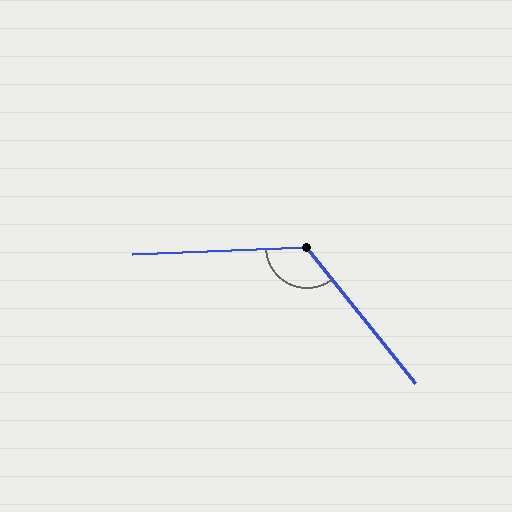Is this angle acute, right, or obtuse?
It is obtuse.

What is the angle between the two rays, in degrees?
Approximately 126 degrees.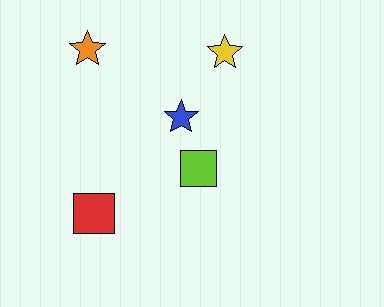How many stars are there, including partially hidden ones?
There are 3 stars.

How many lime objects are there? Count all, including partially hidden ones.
There is 1 lime object.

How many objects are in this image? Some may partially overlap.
There are 5 objects.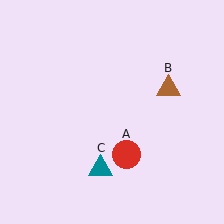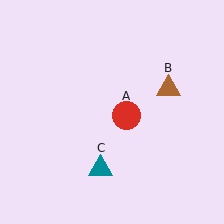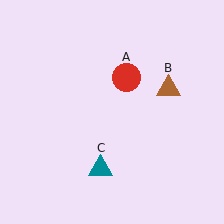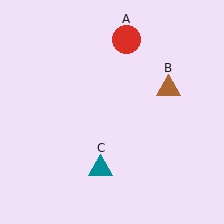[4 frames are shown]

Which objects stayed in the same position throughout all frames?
Brown triangle (object B) and teal triangle (object C) remained stationary.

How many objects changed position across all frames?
1 object changed position: red circle (object A).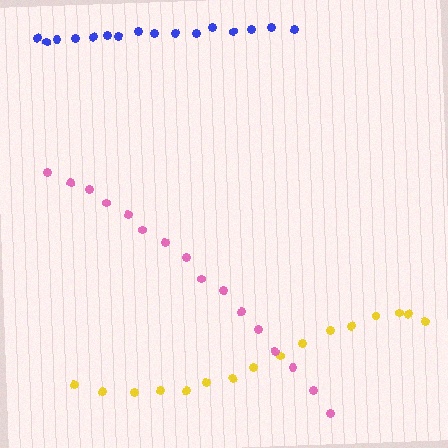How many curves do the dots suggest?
There are 3 distinct paths.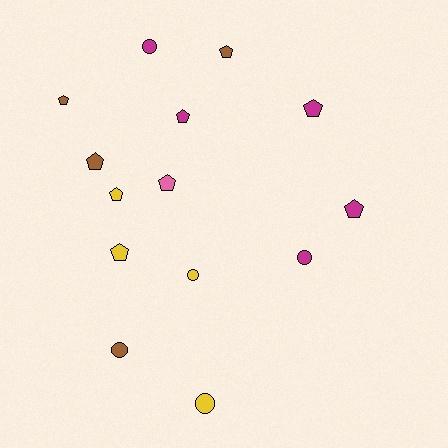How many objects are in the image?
There are 14 objects.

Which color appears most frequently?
Magenta, with 5 objects.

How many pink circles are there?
There are no pink circles.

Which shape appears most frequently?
Pentagon, with 9 objects.